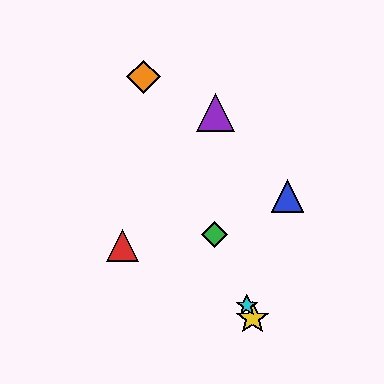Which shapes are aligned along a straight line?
The green diamond, the yellow star, the orange diamond, the cyan star are aligned along a straight line.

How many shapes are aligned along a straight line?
4 shapes (the green diamond, the yellow star, the orange diamond, the cyan star) are aligned along a straight line.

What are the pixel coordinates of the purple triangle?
The purple triangle is at (215, 112).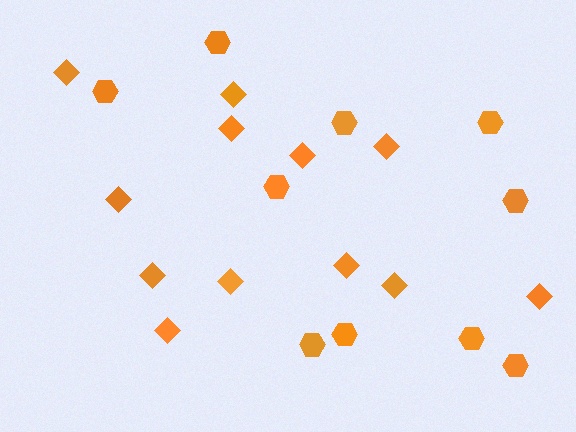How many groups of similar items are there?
There are 2 groups: one group of hexagons (10) and one group of diamonds (12).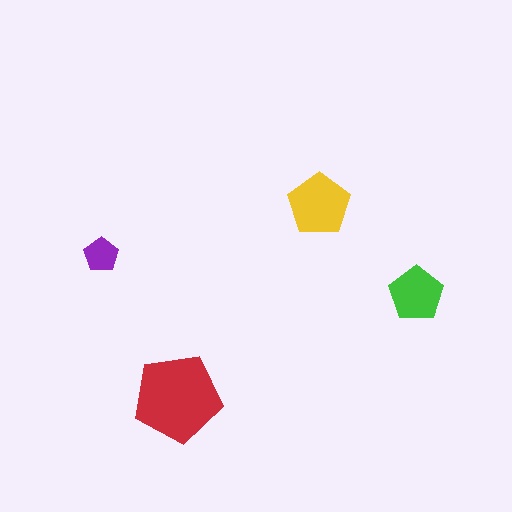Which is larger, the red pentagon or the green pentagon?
The red one.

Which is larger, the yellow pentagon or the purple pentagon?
The yellow one.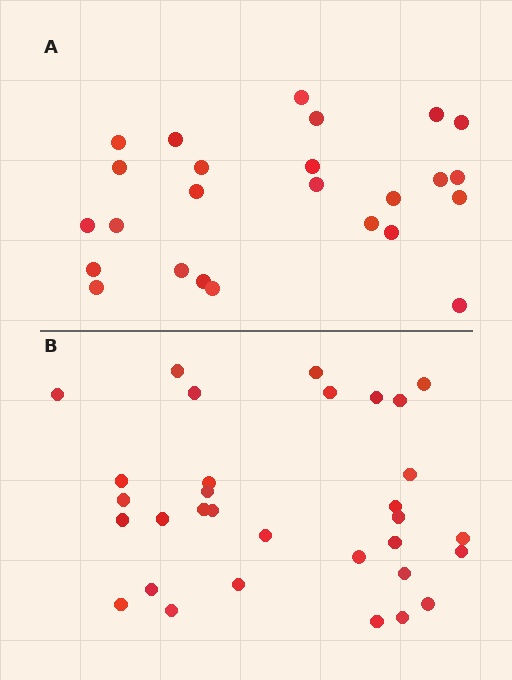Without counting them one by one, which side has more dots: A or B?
Region B (the bottom region) has more dots.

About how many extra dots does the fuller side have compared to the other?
Region B has roughly 8 or so more dots than region A.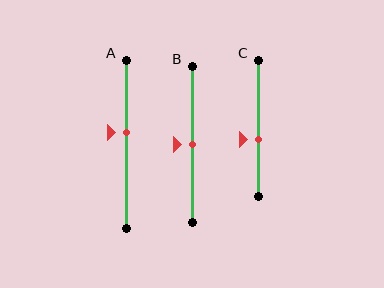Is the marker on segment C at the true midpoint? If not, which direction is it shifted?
No, the marker on segment C is shifted downward by about 8% of the segment length.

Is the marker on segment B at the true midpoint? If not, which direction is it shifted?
Yes, the marker on segment B is at the true midpoint.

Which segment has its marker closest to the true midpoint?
Segment B has its marker closest to the true midpoint.